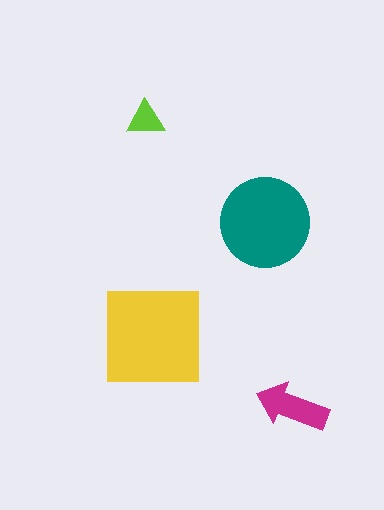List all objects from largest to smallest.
The yellow square, the teal circle, the magenta arrow, the lime triangle.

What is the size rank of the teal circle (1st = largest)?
2nd.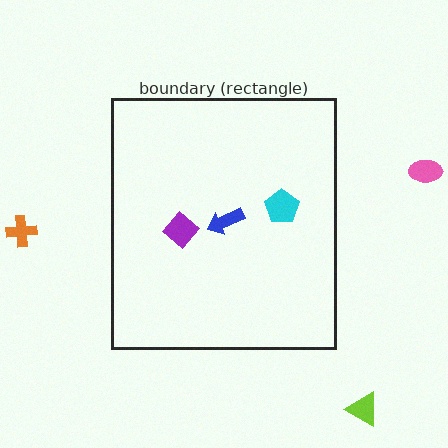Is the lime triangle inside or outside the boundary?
Outside.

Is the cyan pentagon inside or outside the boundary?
Inside.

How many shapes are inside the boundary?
3 inside, 3 outside.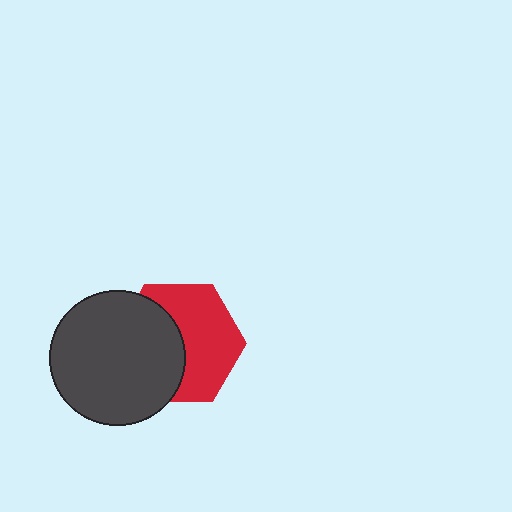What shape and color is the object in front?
The object in front is a dark gray circle.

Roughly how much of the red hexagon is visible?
About half of it is visible (roughly 55%).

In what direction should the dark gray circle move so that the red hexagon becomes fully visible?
The dark gray circle should move left. That is the shortest direction to clear the overlap and leave the red hexagon fully visible.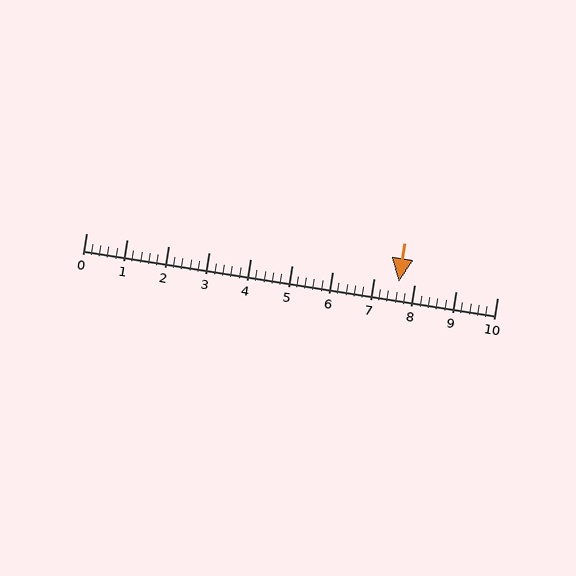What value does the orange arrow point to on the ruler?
The orange arrow points to approximately 7.6.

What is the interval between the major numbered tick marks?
The major tick marks are spaced 1 units apart.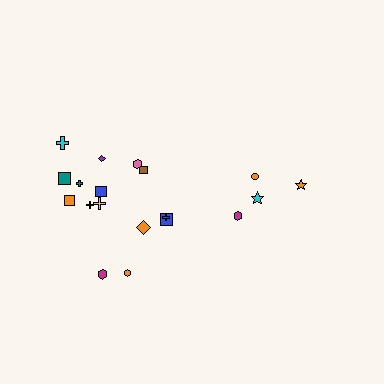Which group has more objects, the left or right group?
The left group.